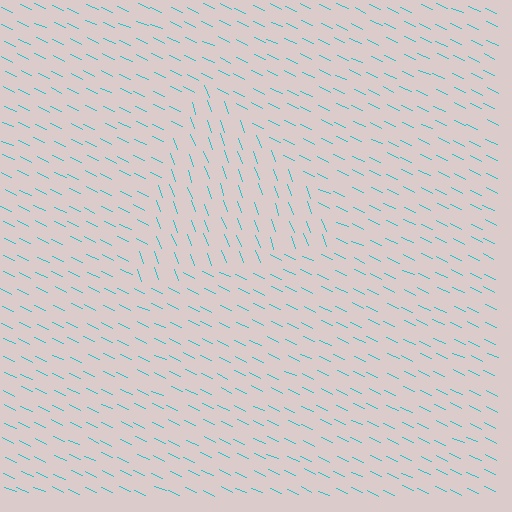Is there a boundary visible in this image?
Yes, there is a texture boundary formed by a change in line orientation.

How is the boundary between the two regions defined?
The boundary is defined purely by a change in line orientation (approximately 45 degrees difference). All lines are the same color and thickness.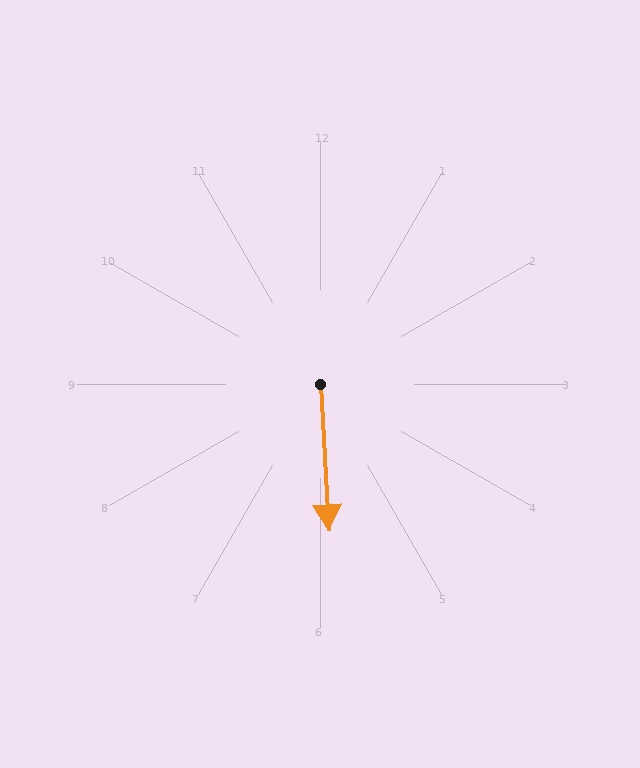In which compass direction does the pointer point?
South.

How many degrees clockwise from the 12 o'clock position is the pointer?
Approximately 177 degrees.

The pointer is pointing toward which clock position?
Roughly 6 o'clock.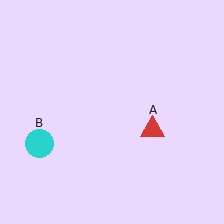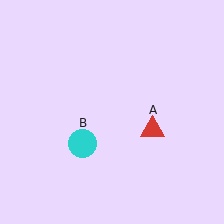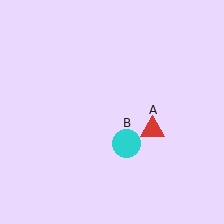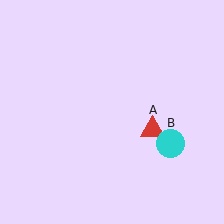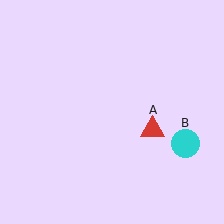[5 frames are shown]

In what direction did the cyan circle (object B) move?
The cyan circle (object B) moved right.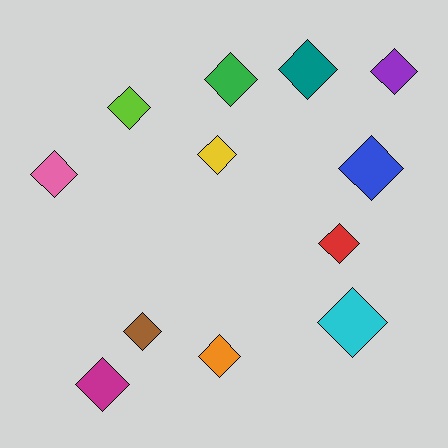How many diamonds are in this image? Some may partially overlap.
There are 12 diamonds.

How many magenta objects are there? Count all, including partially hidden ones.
There is 1 magenta object.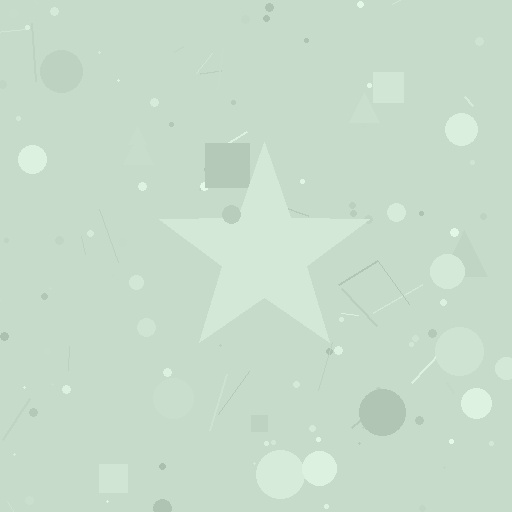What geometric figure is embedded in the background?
A star is embedded in the background.